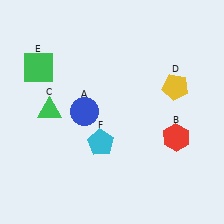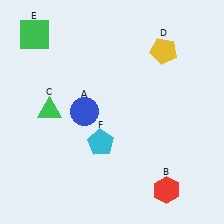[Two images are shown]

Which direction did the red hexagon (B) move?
The red hexagon (B) moved down.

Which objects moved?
The objects that moved are: the red hexagon (B), the yellow pentagon (D), the green square (E).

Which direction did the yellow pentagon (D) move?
The yellow pentagon (D) moved up.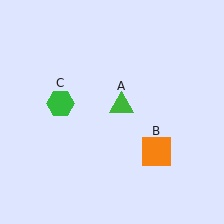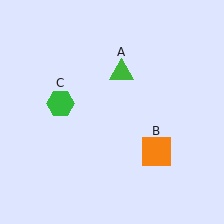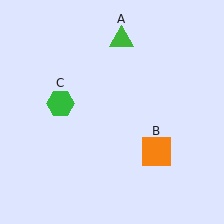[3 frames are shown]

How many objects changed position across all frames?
1 object changed position: green triangle (object A).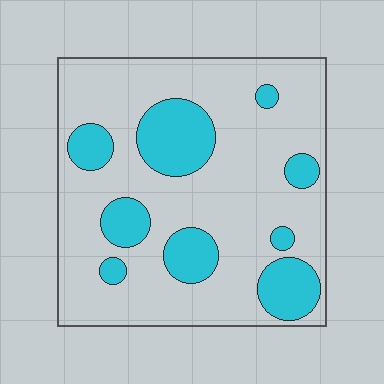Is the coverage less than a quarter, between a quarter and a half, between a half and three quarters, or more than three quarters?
Less than a quarter.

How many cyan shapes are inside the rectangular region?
9.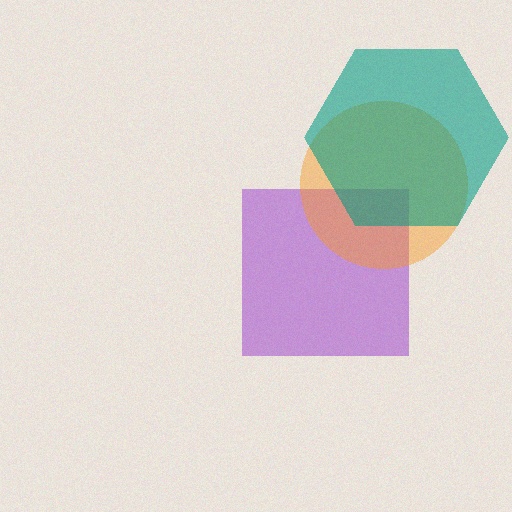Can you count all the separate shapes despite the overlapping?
Yes, there are 3 separate shapes.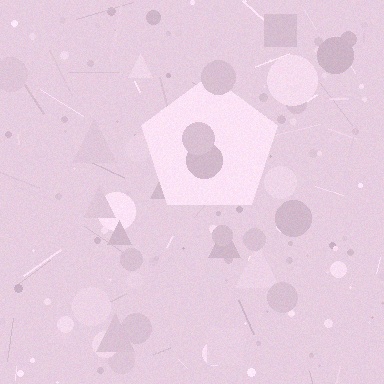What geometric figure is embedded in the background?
A pentagon is embedded in the background.